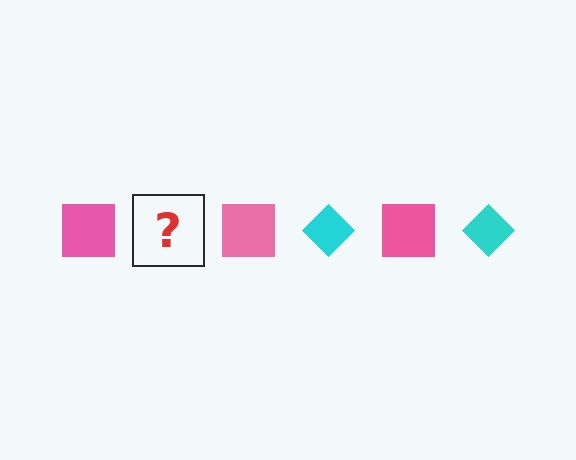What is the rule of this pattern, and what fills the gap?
The rule is that the pattern alternates between pink square and cyan diamond. The gap should be filled with a cyan diamond.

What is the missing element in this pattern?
The missing element is a cyan diamond.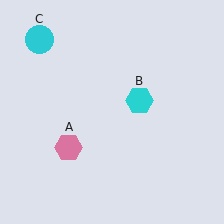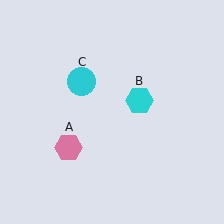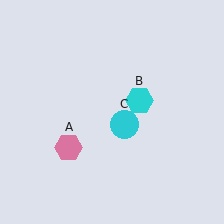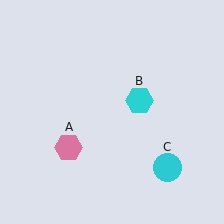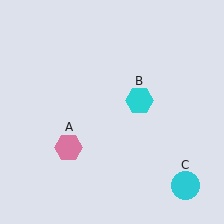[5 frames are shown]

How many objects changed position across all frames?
1 object changed position: cyan circle (object C).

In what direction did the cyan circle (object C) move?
The cyan circle (object C) moved down and to the right.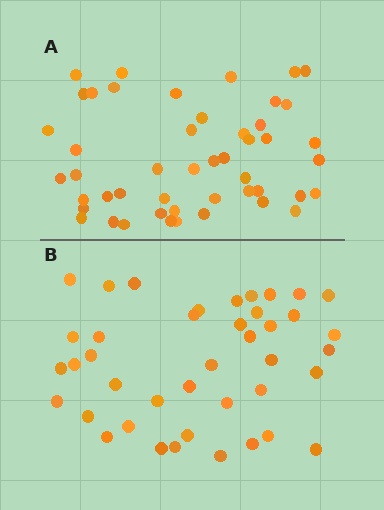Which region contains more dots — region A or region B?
Region A (the top region) has more dots.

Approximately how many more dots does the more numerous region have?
Region A has roughly 8 or so more dots than region B.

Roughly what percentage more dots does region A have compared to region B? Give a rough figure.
About 15% more.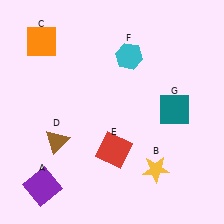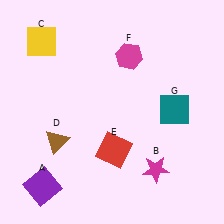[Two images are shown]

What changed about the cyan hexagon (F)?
In Image 1, F is cyan. In Image 2, it changed to magenta.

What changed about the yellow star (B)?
In Image 1, B is yellow. In Image 2, it changed to magenta.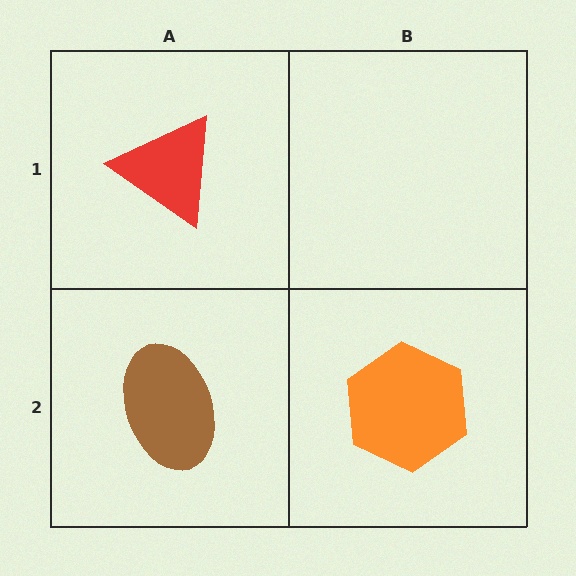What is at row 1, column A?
A red triangle.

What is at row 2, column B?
An orange hexagon.